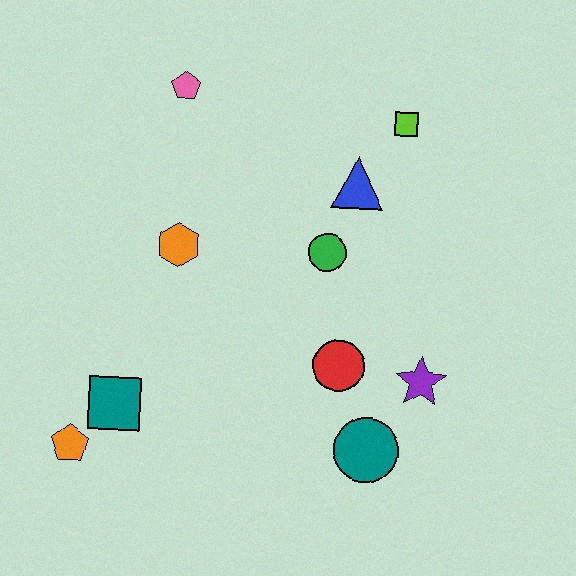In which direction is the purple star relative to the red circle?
The purple star is to the right of the red circle.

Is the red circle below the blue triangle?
Yes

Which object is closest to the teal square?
The orange pentagon is closest to the teal square.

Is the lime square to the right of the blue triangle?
Yes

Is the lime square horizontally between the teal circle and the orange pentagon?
No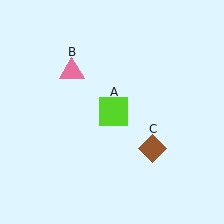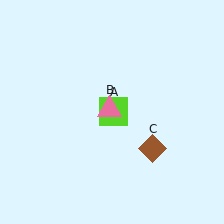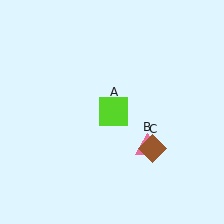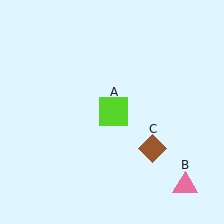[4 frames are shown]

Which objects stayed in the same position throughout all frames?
Lime square (object A) and brown diamond (object C) remained stationary.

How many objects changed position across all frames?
1 object changed position: pink triangle (object B).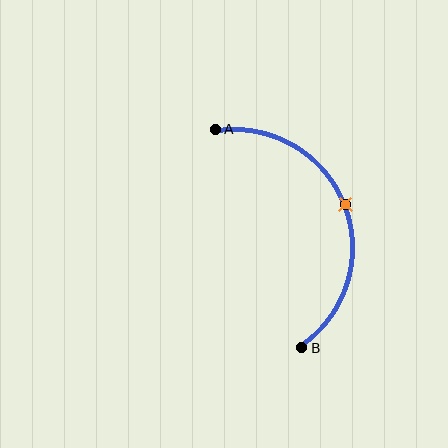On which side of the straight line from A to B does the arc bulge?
The arc bulges to the right of the straight line connecting A and B.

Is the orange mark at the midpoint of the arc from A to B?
Yes. The orange mark lies on the arc at equal arc-length from both A and B — it is the arc midpoint.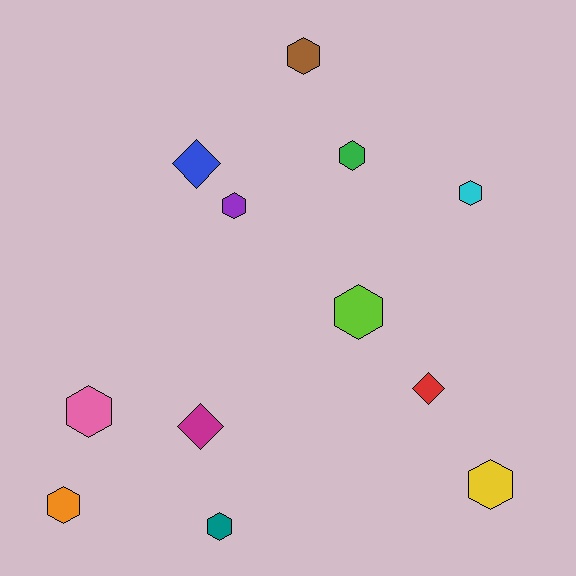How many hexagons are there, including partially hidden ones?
There are 9 hexagons.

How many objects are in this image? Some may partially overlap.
There are 12 objects.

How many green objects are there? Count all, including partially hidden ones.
There is 1 green object.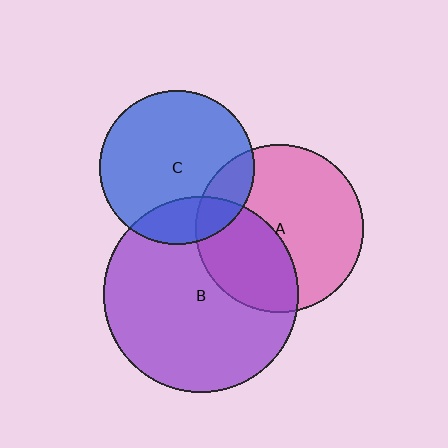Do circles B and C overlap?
Yes.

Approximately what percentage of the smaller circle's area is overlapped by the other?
Approximately 20%.